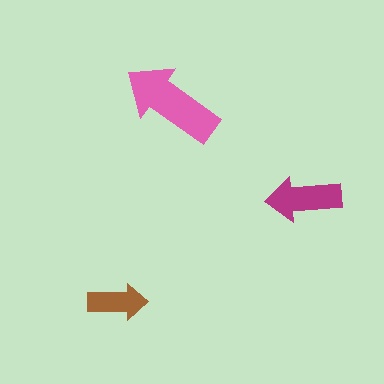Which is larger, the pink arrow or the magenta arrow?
The pink one.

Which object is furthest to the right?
The magenta arrow is rightmost.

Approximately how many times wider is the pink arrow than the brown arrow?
About 1.5 times wider.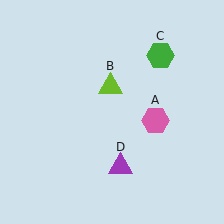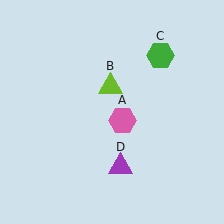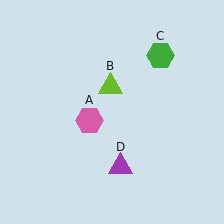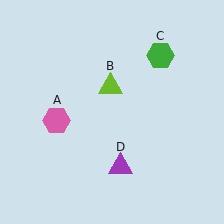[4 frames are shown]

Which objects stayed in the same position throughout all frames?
Lime triangle (object B) and green hexagon (object C) and purple triangle (object D) remained stationary.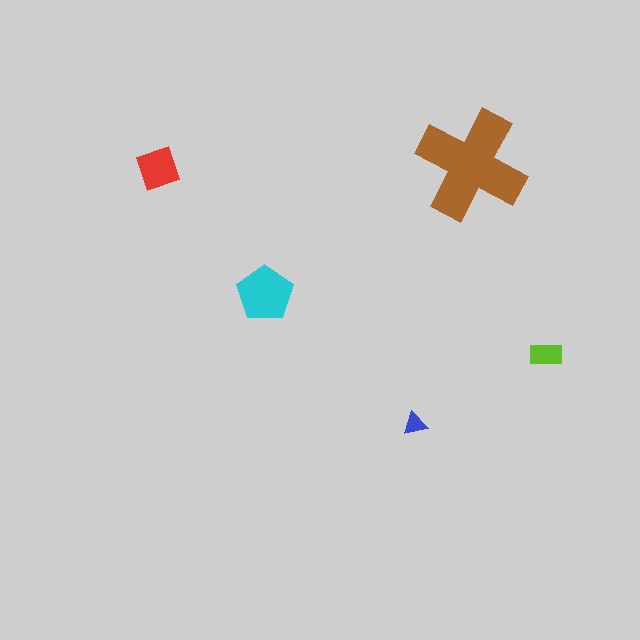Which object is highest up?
The brown cross is topmost.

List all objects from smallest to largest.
The blue triangle, the lime rectangle, the red diamond, the cyan pentagon, the brown cross.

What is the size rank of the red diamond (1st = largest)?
3rd.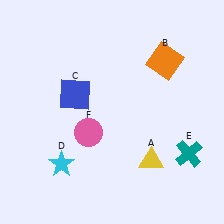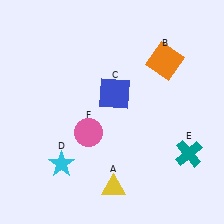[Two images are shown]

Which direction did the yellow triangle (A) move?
The yellow triangle (A) moved left.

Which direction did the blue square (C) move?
The blue square (C) moved right.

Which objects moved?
The objects that moved are: the yellow triangle (A), the blue square (C).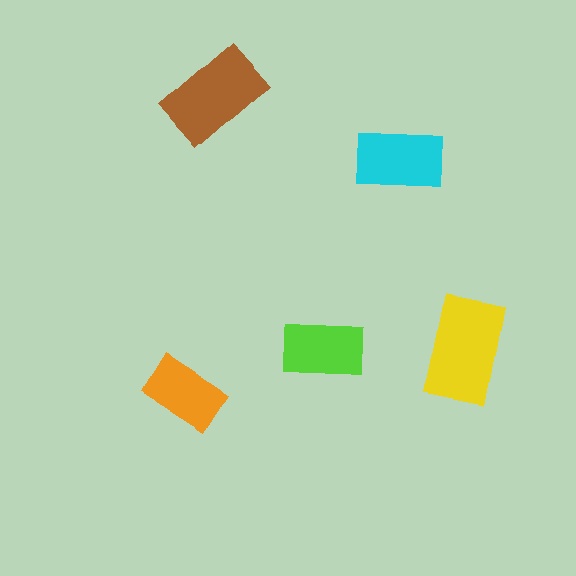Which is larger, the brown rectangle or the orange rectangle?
The brown one.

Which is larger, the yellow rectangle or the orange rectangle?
The yellow one.